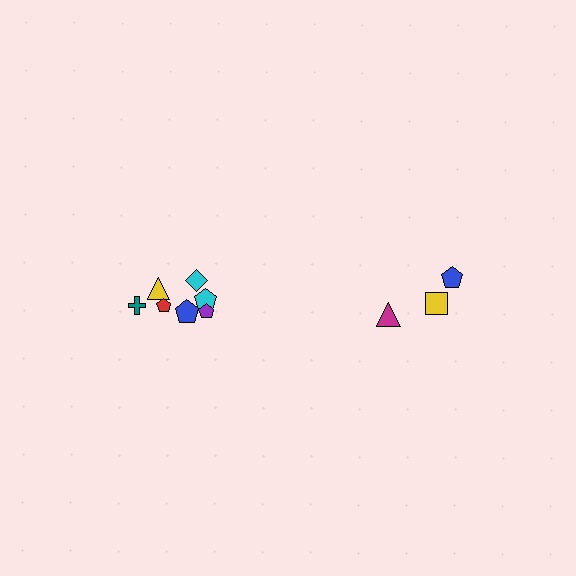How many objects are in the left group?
There are 7 objects.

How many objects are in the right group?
There are 3 objects.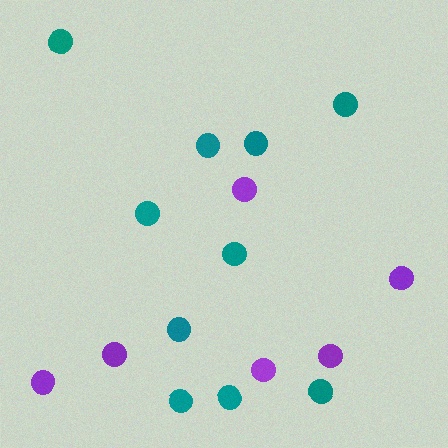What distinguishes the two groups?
There are 2 groups: one group of purple circles (6) and one group of teal circles (10).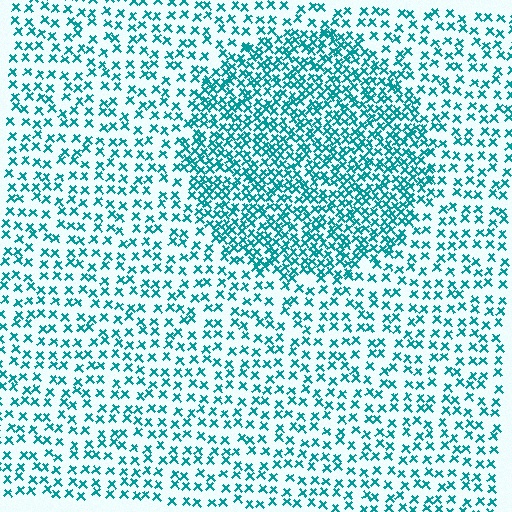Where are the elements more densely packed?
The elements are more densely packed inside the circle boundary.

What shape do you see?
I see a circle.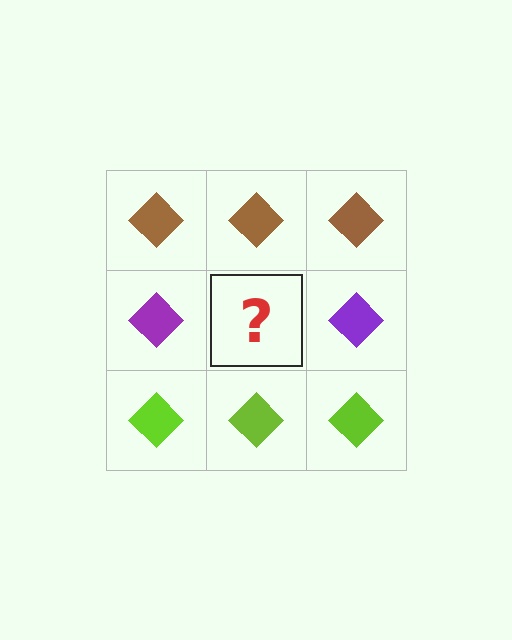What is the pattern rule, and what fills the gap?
The rule is that each row has a consistent color. The gap should be filled with a purple diamond.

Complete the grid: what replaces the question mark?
The question mark should be replaced with a purple diamond.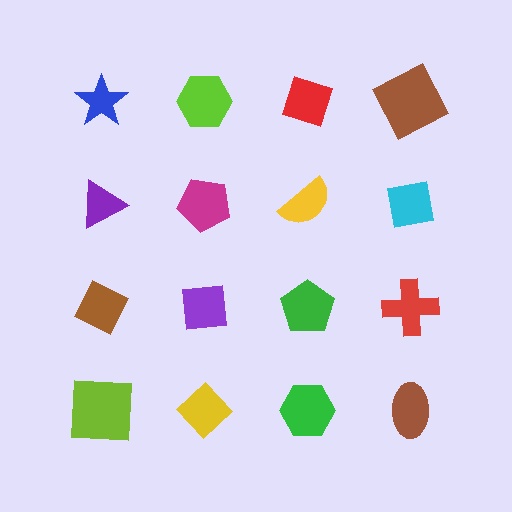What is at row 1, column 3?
A red diamond.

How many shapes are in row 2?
4 shapes.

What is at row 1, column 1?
A blue star.